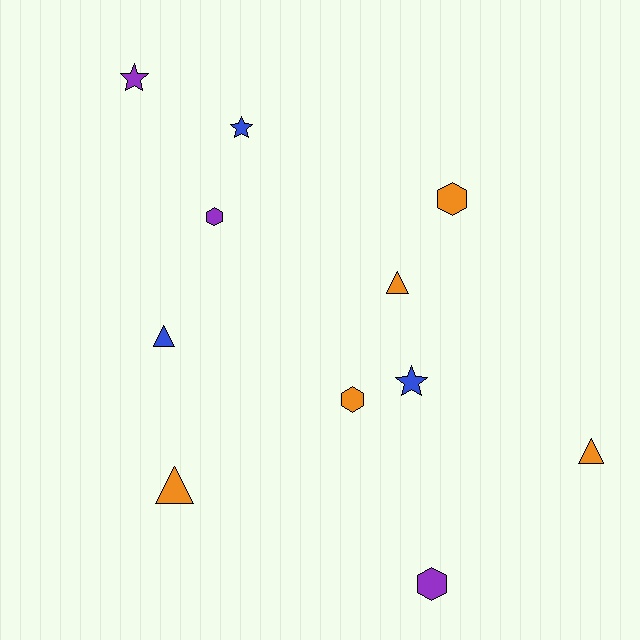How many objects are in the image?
There are 11 objects.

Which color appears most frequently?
Orange, with 5 objects.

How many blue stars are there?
There are 2 blue stars.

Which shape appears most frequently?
Hexagon, with 4 objects.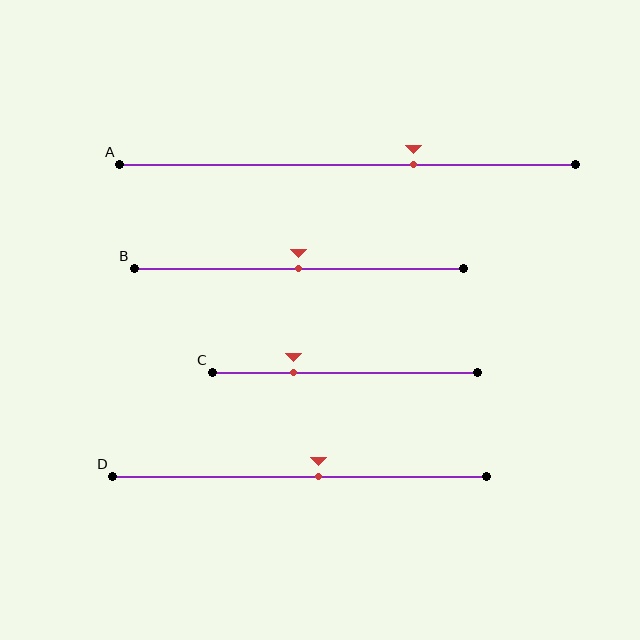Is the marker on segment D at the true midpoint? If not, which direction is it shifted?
No, the marker on segment D is shifted to the right by about 5% of the segment length.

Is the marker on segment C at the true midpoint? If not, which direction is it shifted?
No, the marker on segment C is shifted to the left by about 19% of the segment length.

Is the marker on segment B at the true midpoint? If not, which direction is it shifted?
Yes, the marker on segment B is at the true midpoint.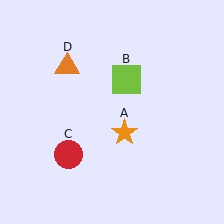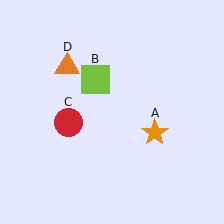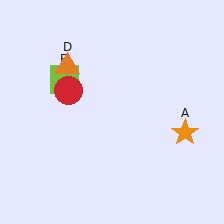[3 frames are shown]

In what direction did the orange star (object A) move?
The orange star (object A) moved right.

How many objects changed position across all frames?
3 objects changed position: orange star (object A), lime square (object B), red circle (object C).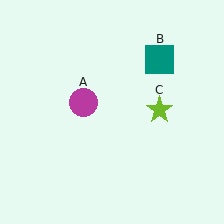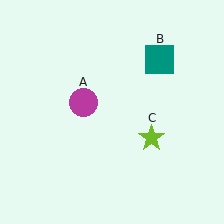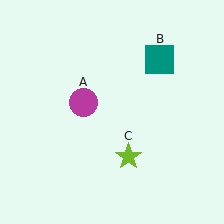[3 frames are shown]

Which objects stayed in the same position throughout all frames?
Magenta circle (object A) and teal square (object B) remained stationary.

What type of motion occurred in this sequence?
The lime star (object C) rotated clockwise around the center of the scene.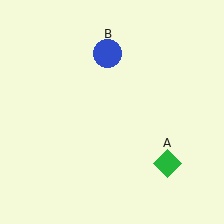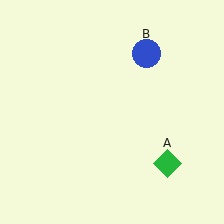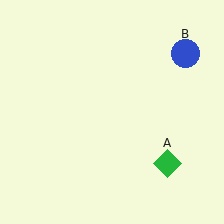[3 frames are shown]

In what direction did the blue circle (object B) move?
The blue circle (object B) moved right.